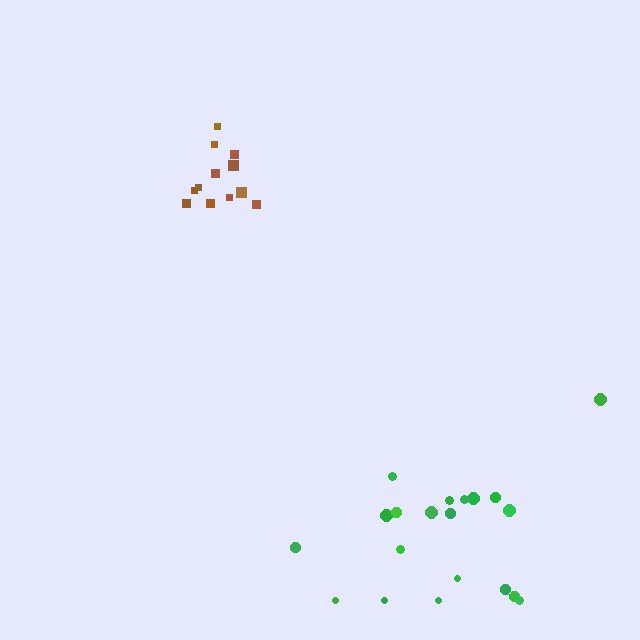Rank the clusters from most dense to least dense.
brown, green.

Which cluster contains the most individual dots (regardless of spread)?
Green (20).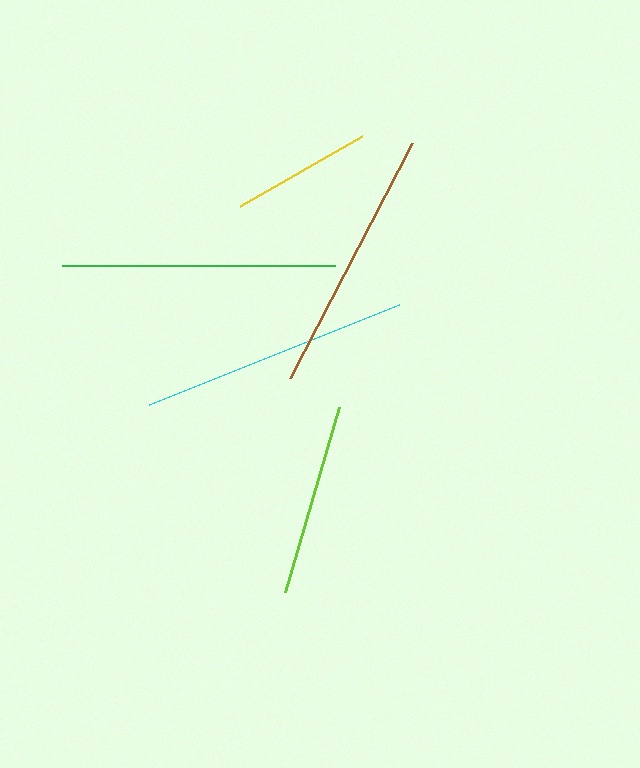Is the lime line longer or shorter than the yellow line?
The lime line is longer than the yellow line.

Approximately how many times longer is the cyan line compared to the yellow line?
The cyan line is approximately 1.9 times the length of the yellow line.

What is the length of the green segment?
The green segment is approximately 273 pixels long.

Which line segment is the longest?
The green line is the longest at approximately 273 pixels.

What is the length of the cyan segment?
The cyan segment is approximately 269 pixels long.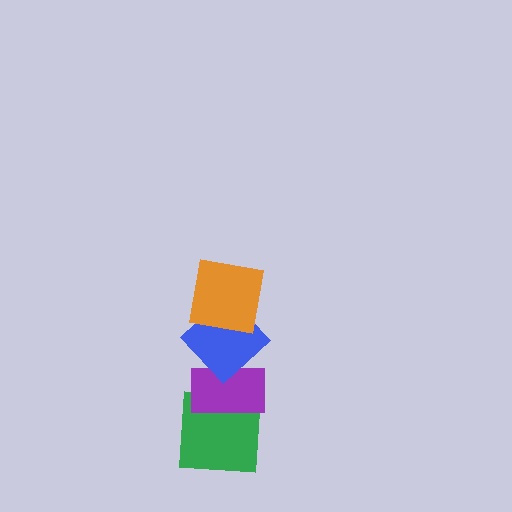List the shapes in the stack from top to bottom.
From top to bottom: the orange square, the blue diamond, the purple rectangle, the green square.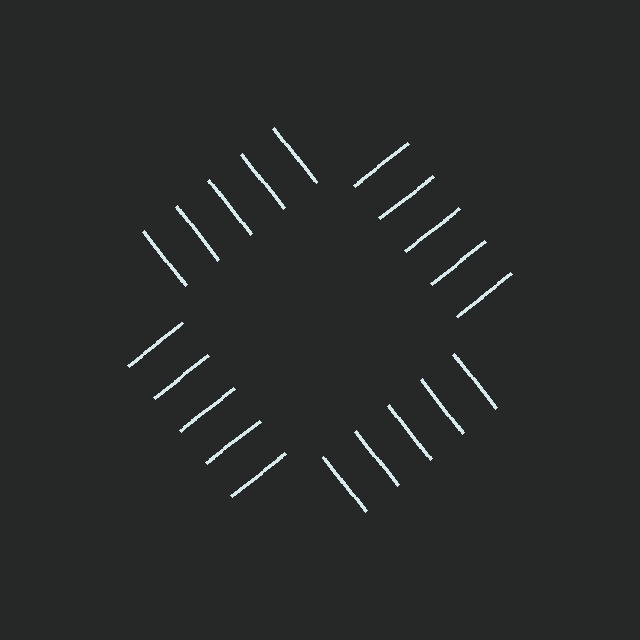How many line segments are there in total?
20 — 5 along each of the 4 edges.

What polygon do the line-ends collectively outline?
An illusory square — the line segments terminate on its edges but no continuous stroke is drawn.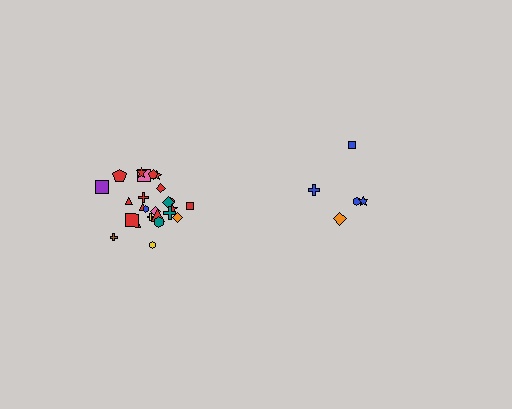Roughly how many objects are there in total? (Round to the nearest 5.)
Roughly 30 objects in total.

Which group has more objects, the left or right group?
The left group.